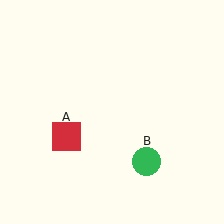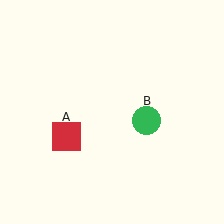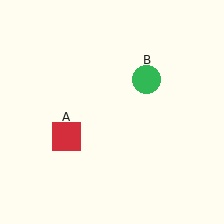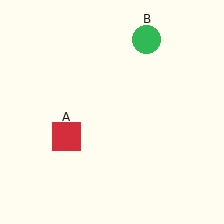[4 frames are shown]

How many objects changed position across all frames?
1 object changed position: green circle (object B).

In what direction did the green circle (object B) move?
The green circle (object B) moved up.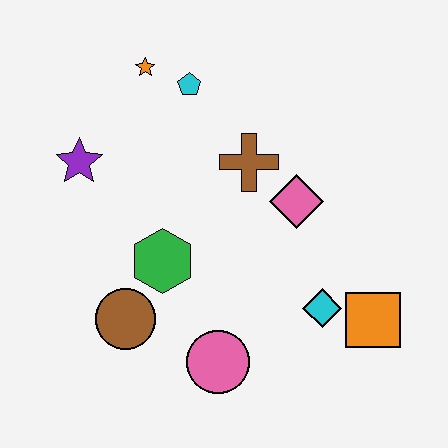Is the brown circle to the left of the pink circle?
Yes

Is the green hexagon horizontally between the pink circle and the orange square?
No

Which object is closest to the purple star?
The orange star is closest to the purple star.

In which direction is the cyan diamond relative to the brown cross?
The cyan diamond is below the brown cross.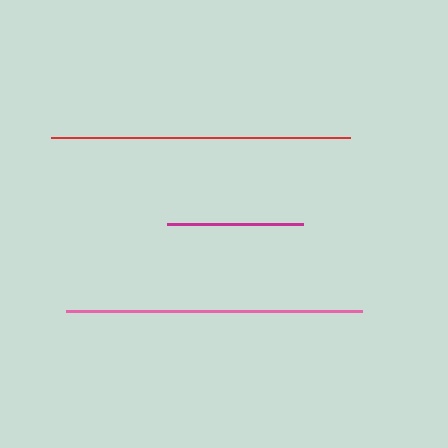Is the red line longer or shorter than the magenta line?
The red line is longer than the magenta line.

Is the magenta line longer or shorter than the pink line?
The pink line is longer than the magenta line.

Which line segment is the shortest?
The magenta line is the shortest at approximately 136 pixels.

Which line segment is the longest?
The red line is the longest at approximately 299 pixels.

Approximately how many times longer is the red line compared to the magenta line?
The red line is approximately 2.2 times the length of the magenta line.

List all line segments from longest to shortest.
From longest to shortest: red, pink, magenta.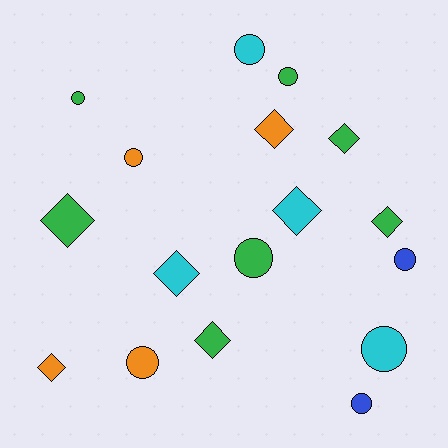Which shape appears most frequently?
Circle, with 9 objects.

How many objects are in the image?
There are 17 objects.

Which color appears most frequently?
Green, with 7 objects.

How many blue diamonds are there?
There are no blue diamonds.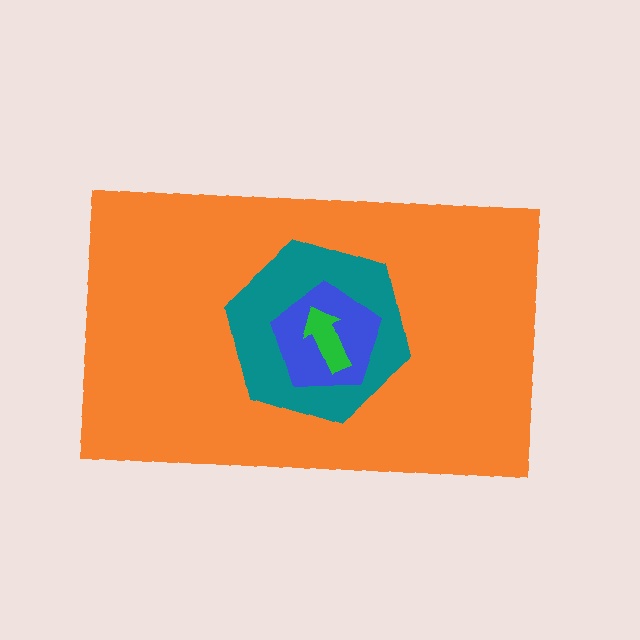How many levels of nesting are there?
4.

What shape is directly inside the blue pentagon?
The green arrow.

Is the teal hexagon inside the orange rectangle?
Yes.